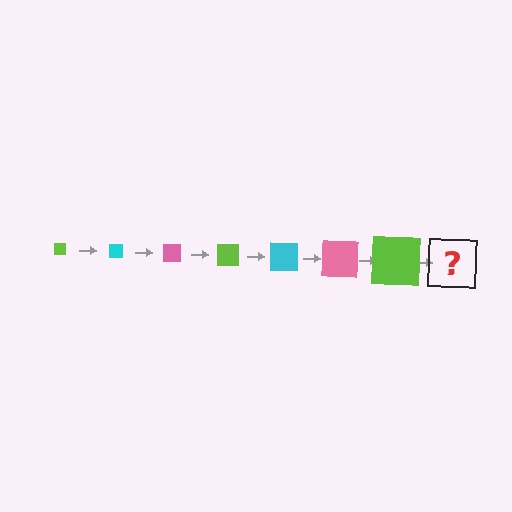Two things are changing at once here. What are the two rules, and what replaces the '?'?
The two rules are that the square grows larger each step and the color cycles through lime, cyan, and pink. The '?' should be a cyan square, larger than the previous one.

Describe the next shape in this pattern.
It should be a cyan square, larger than the previous one.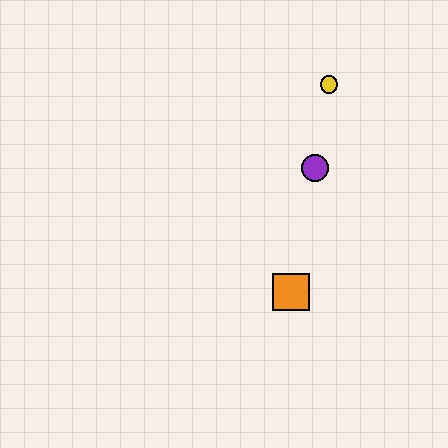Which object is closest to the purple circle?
The yellow circle is closest to the purple circle.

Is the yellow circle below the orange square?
No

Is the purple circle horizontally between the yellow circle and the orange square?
Yes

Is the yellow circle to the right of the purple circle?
Yes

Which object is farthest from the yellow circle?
The orange square is farthest from the yellow circle.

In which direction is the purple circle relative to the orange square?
The purple circle is above the orange square.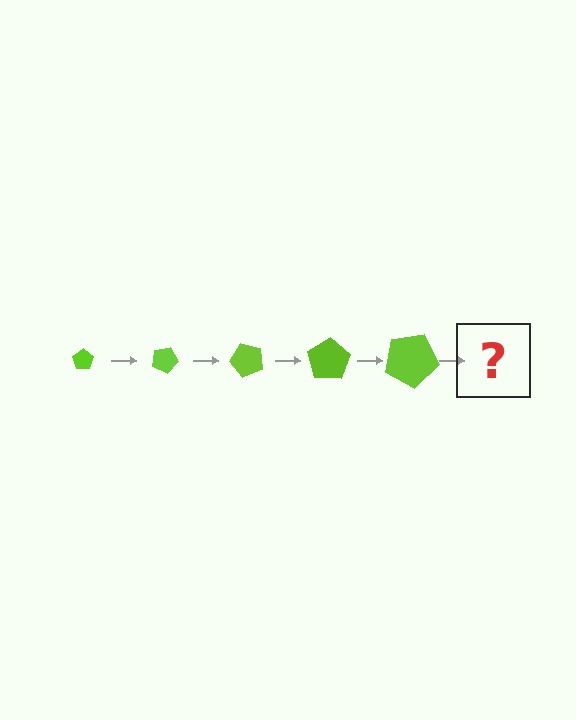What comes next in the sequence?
The next element should be a pentagon, larger than the previous one and rotated 125 degrees from the start.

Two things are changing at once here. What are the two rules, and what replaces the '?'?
The two rules are that the pentagon grows larger each step and it rotates 25 degrees each step. The '?' should be a pentagon, larger than the previous one and rotated 125 degrees from the start.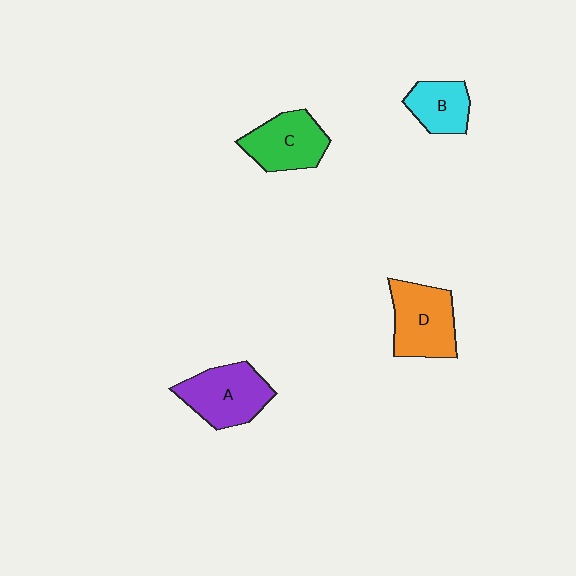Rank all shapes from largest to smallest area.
From largest to smallest: D (orange), A (purple), C (green), B (cyan).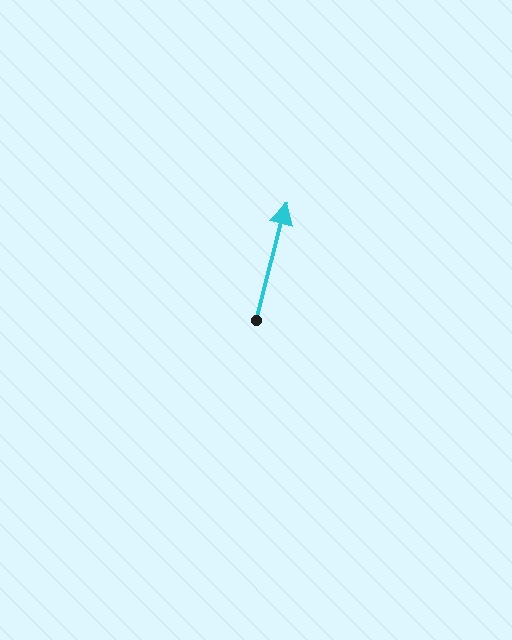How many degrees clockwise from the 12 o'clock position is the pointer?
Approximately 15 degrees.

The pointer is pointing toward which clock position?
Roughly 12 o'clock.